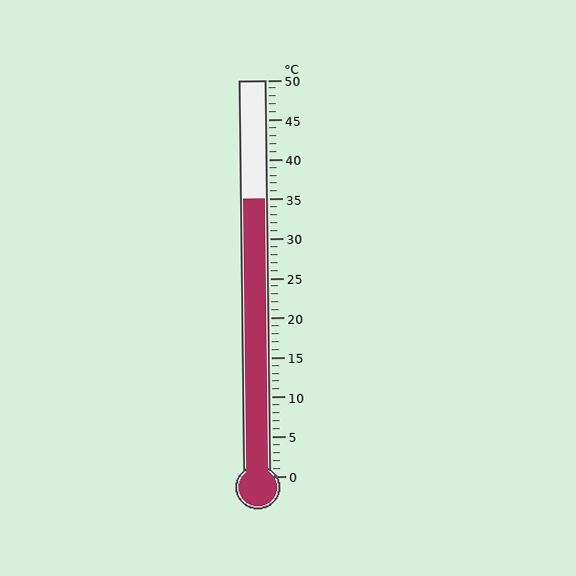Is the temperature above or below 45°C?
The temperature is below 45°C.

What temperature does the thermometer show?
The thermometer shows approximately 35°C.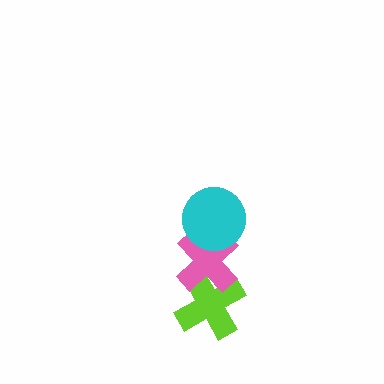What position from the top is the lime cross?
The lime cross is 3rd from the top.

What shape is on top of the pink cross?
The cyan circle is on top of the pink cross.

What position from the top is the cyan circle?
The cyan circle is 1st from the top.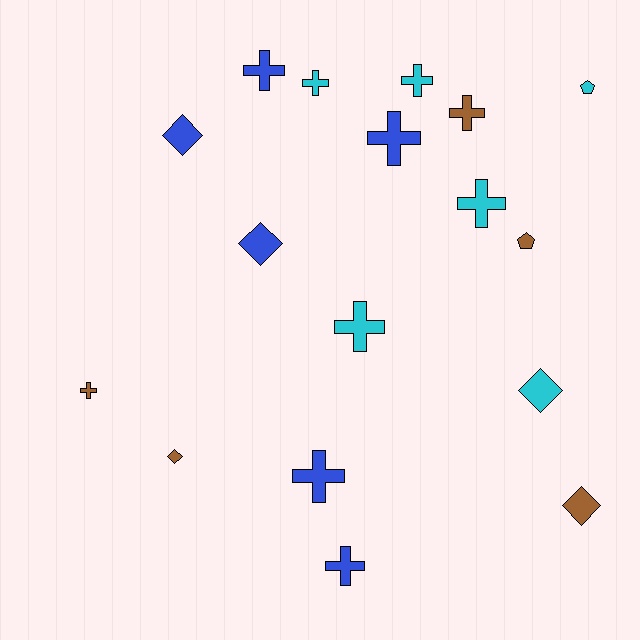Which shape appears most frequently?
Cross, with 10 objects.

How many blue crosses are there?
There are 4 blue crosses.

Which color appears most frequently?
Cyan, with 6 objects.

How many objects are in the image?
There are 17 objects.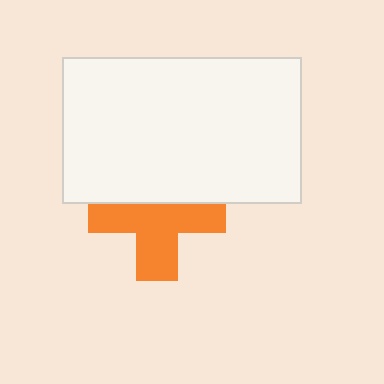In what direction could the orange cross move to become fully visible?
The orange cross could move down. That would shift it out from behind the white rectangle entirely.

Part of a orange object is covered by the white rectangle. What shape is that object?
It is a cross.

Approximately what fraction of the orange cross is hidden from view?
Roughly 37% of the orange cross is hidden behind the white rectangle.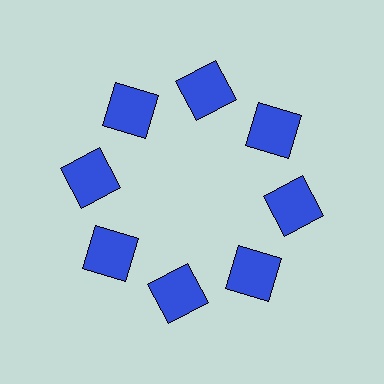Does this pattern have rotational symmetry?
Yes, this pattern has 8-fold rotational symmetry. It looks the same after rotating 45 degrees around the center.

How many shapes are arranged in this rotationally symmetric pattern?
There are 8 shapes, arranged in 8 groups of 1.